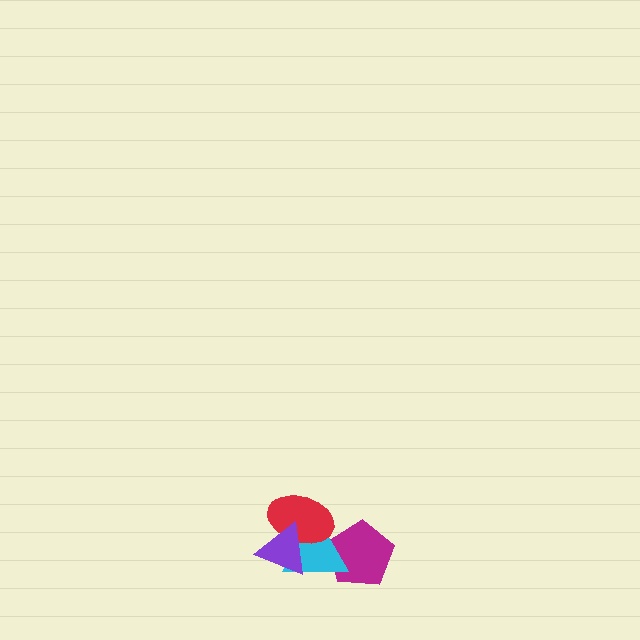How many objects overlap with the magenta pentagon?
1 object overlaps with the magenta pentagon.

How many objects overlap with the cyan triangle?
3 objects overlap with the cyan triangle.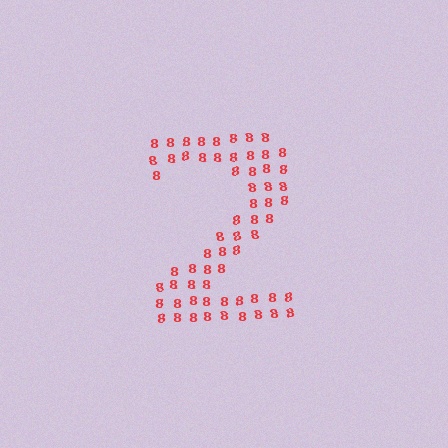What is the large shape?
The large shape is the digit 2.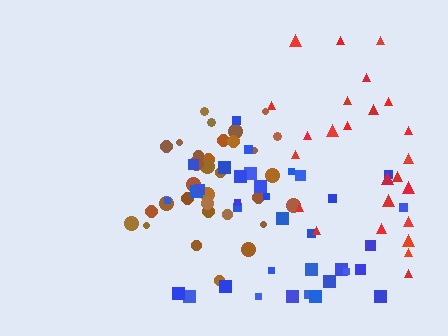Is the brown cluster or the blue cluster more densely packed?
Brown.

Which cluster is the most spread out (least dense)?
Red.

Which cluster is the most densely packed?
Brown.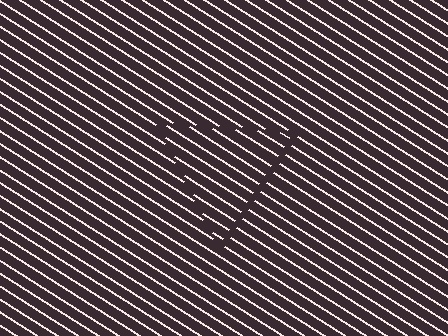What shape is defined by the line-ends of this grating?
An illusory triangle. The interior of the shape contains the same grating, shifted by half a period — the contour is defined by the phase discontinuity where line-ends from the inner and outer gratings abut.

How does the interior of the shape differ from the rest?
The interior of the shape contains the same grating, shifted by half a period — the contour is defined by the phase discontinuity where line-ends from the inner and outer gratings abut.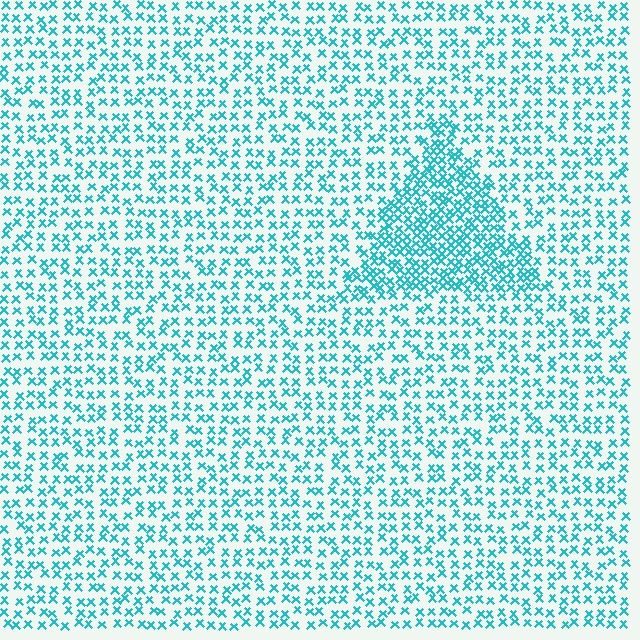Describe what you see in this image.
The image contains small cyan elements arranged at two different densities. A triangle-shaped region is visible where the elements are more densely packed than the surrounding area.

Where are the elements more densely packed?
The elements are more densely packed inside the triangle boundary.